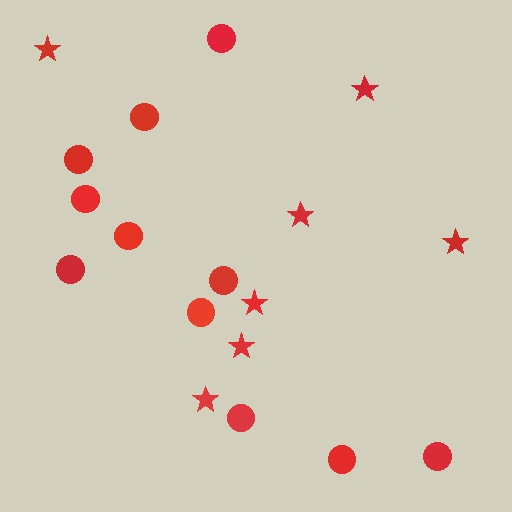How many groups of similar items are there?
There are 2 groups: one group of circles (11) and one group of stars (7).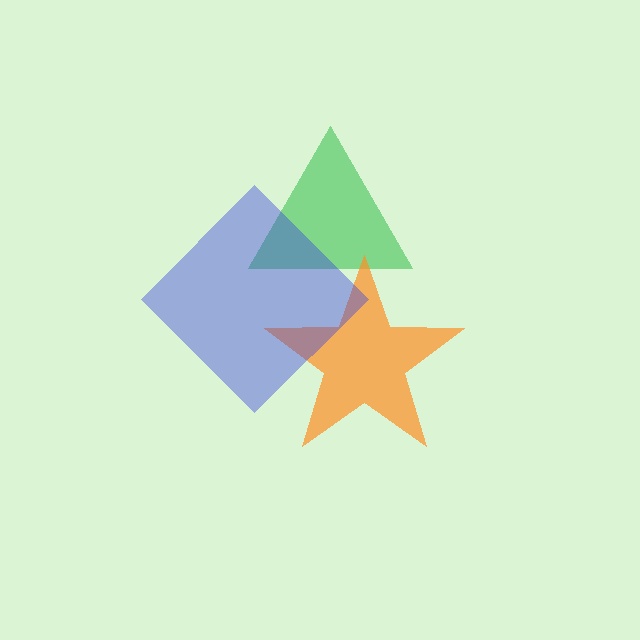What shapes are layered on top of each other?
The layered shapes are: a green triangle, an orange star, a blue diamond.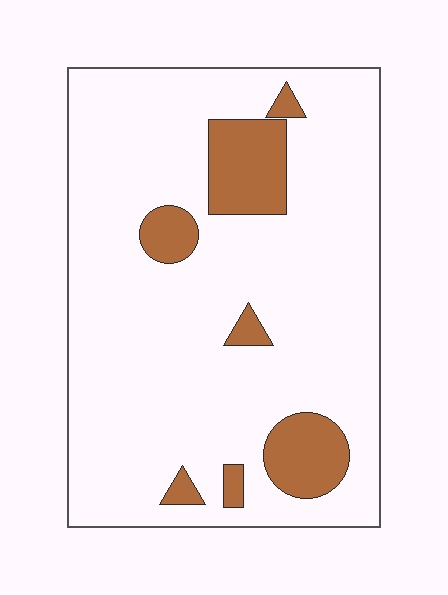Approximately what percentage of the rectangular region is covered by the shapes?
Approximately 15%.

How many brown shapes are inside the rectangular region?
7.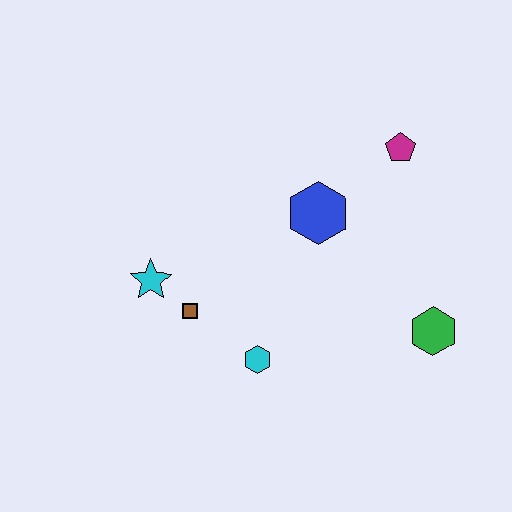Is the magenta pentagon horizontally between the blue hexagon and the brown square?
No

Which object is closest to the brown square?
The cyan star is closest to the brown square.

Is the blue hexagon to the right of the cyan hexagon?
Yes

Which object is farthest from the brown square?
The magenta pentagon is farthest from the brown square.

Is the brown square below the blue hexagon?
Yes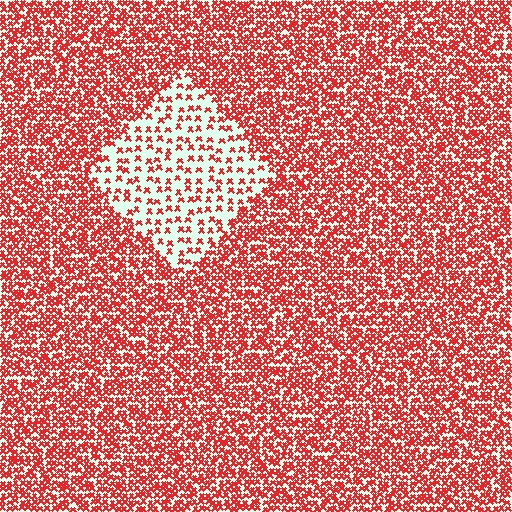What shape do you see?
I see a diamond.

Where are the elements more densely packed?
The elements are more densely packed outside the diamond boundary.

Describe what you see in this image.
The image contains small red elements arranged at two different densities. A diamond-shaped region is visible where the elements are less densely packed than the surrounding area.